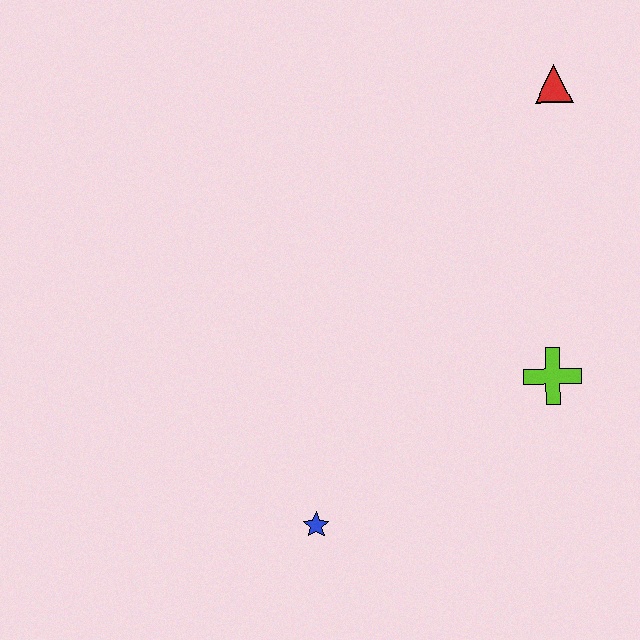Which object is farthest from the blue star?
The red triangle is farthest from the blue star.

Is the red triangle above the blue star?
Yes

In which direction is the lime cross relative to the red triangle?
The lime cross is below the red triangle.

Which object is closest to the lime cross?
The blue star is closest to the lime cross.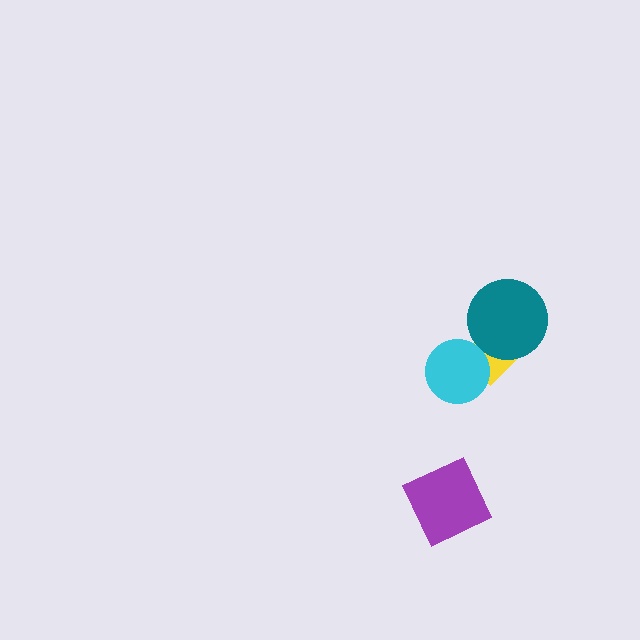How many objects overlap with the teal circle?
1 object overlaps with the teal circle.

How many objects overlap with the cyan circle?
1 object overlaps with the cyan circle.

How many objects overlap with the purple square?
0 objects overlap with the purple square.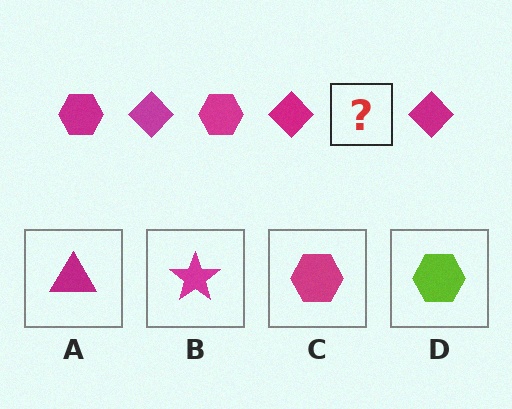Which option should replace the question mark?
Option C.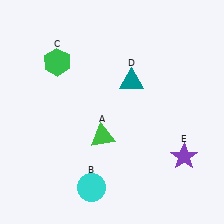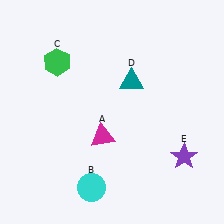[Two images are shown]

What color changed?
The triangle (A) changed from green in Image 1 to magenta in Image 2.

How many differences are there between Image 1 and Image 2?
There is 1 difference between the two images.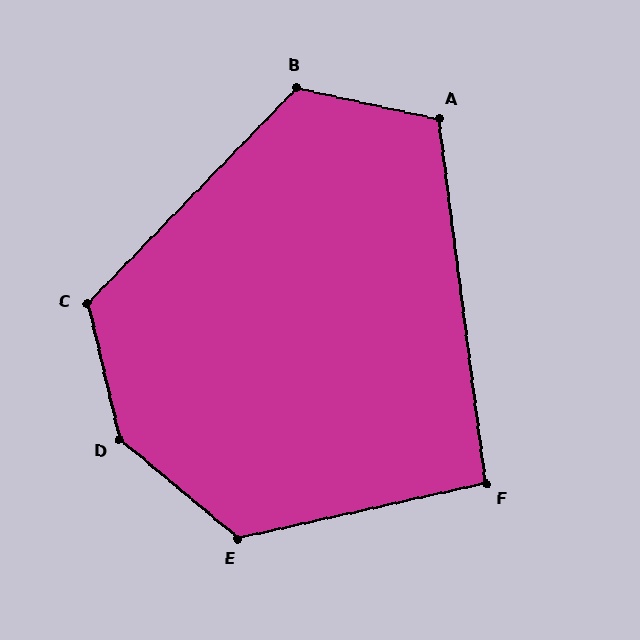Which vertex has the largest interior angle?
D, at approximately 143 degrees.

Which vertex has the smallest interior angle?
F, at approximately 95 degrees.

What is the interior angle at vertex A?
Approximately 110 degrees (obtuse).